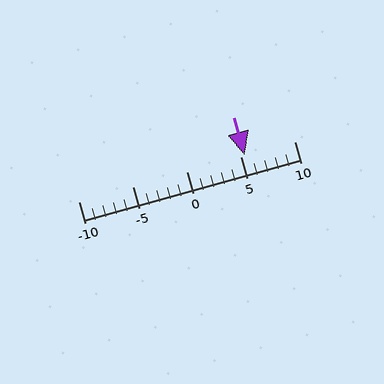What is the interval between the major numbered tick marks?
The major tick marks are spaced 5 units apart.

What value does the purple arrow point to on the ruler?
The purple arrow points to approximately 5.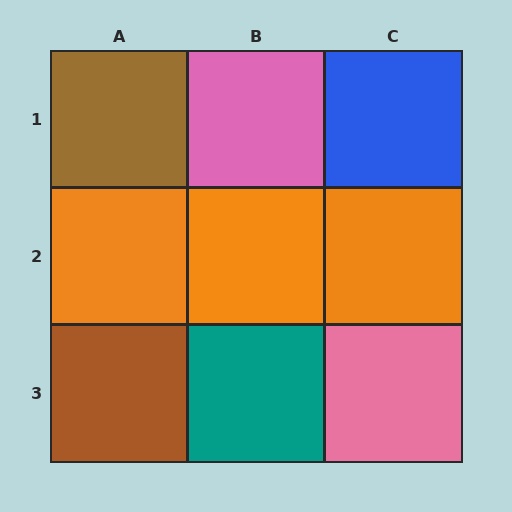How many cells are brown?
2 cells are brown.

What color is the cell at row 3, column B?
Teal.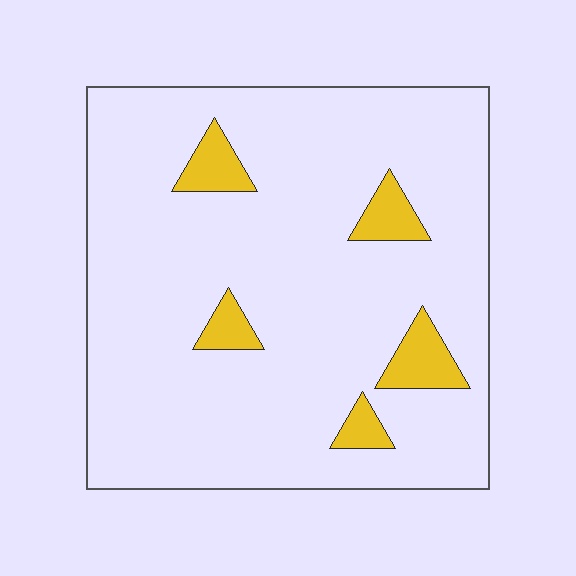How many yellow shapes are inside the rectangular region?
5.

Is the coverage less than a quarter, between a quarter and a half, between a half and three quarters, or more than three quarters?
Less than a quarter.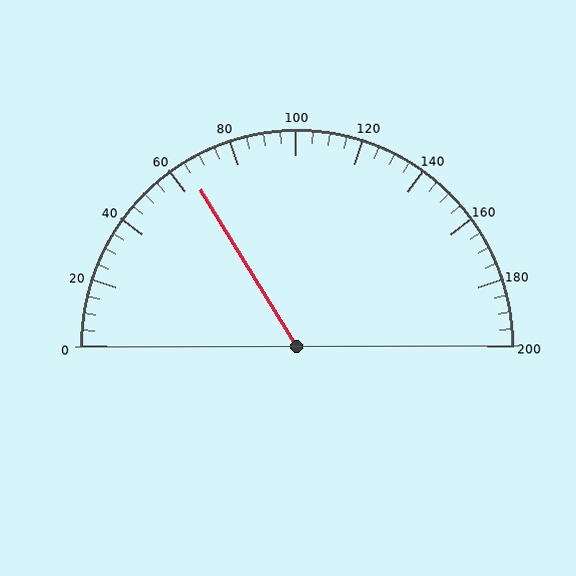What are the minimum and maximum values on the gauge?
The gauge ranges from 0 to 200.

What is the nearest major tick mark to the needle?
The nearest major tick mark is 60.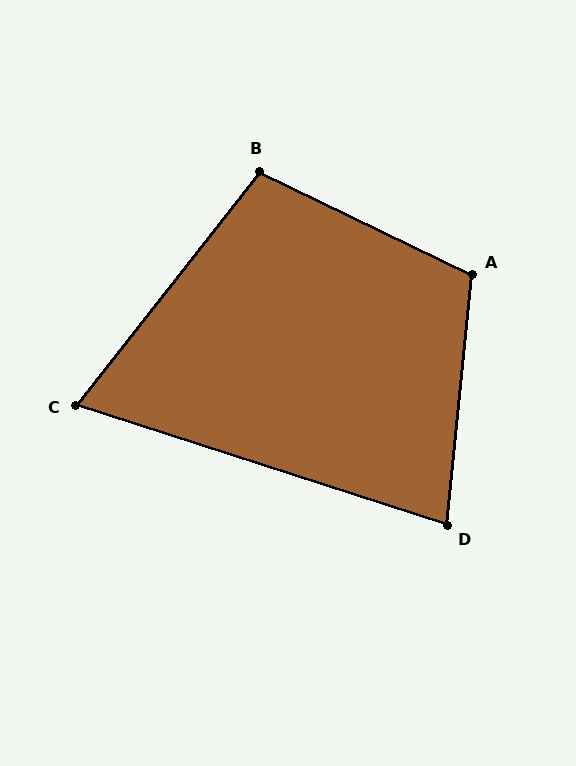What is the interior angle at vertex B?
Approximately 102 degrees (obtuse).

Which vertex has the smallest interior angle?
C, at approximately 70 degrees.